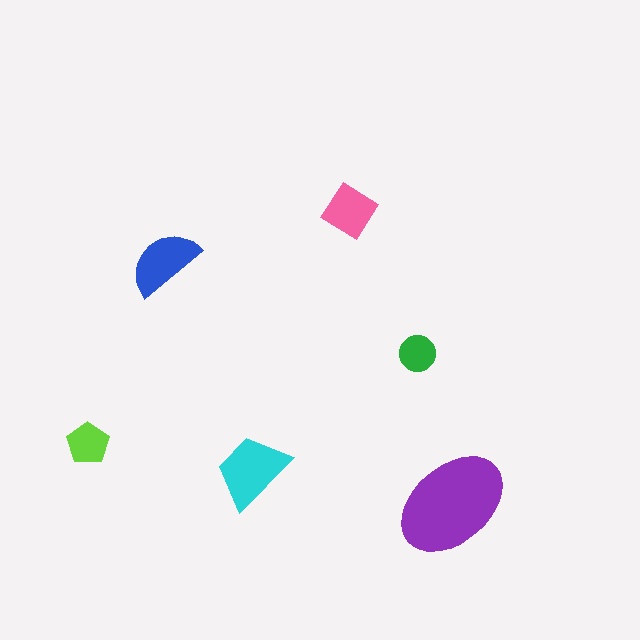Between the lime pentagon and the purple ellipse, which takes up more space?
The purple ellipse.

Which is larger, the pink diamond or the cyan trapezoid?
The cyan trapezoid.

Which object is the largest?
The purple ellipse.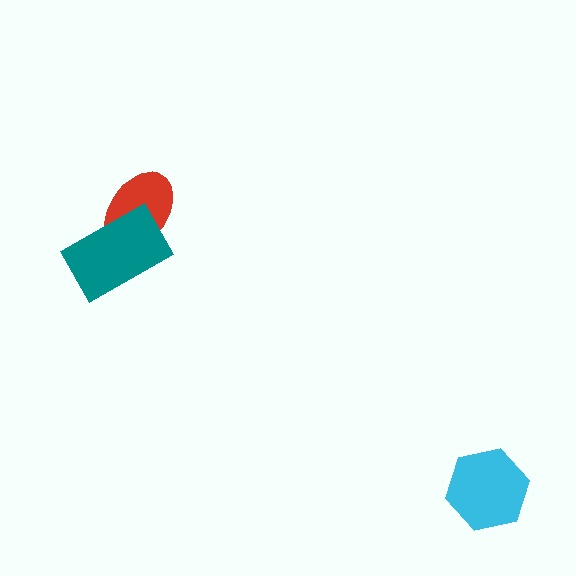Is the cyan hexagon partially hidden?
No, no other shape covers it.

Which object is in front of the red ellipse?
The teal rectangle is in front of the red ellipse.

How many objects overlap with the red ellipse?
1 object overlaps with the red ellipse.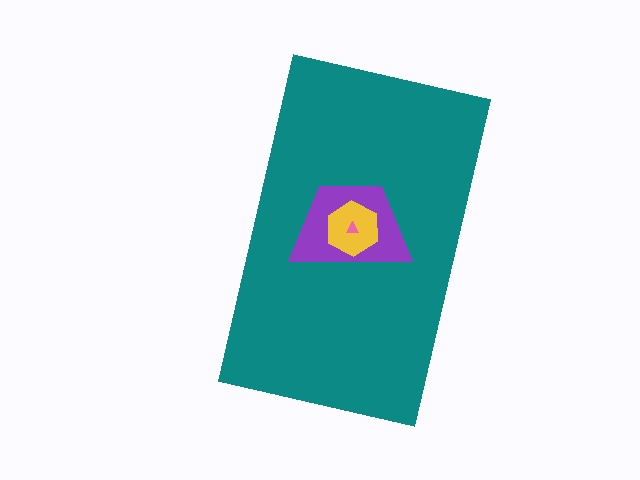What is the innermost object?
The pink triangle.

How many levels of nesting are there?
4.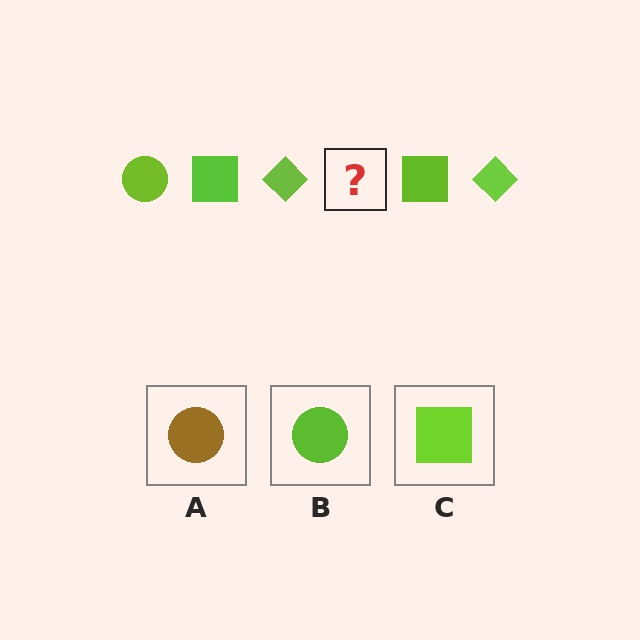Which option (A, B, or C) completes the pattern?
B.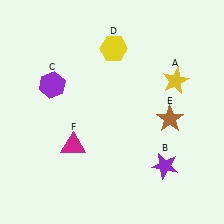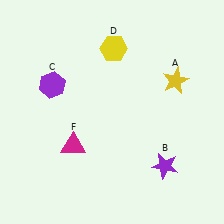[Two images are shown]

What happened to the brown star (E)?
The brown star (E) was removed in Image 2. It was in the bottom-right area of Image 1.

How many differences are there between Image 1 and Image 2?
There is 1 difference between the two images.